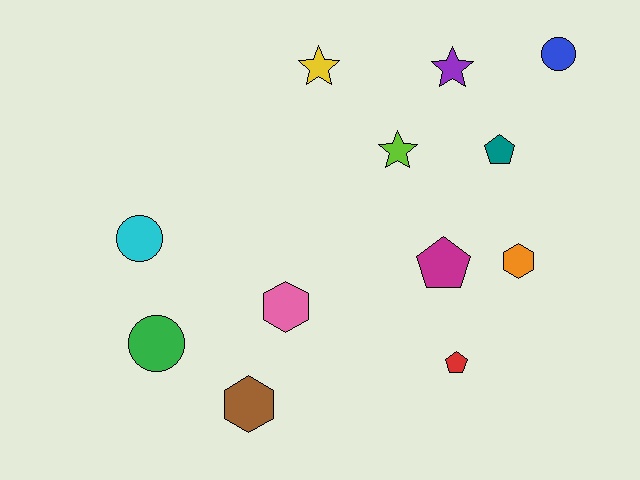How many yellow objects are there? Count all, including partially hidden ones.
There is 1 yellow object.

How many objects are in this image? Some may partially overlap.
There are 12 objects.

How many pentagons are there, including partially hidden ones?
There are 3 pentagons.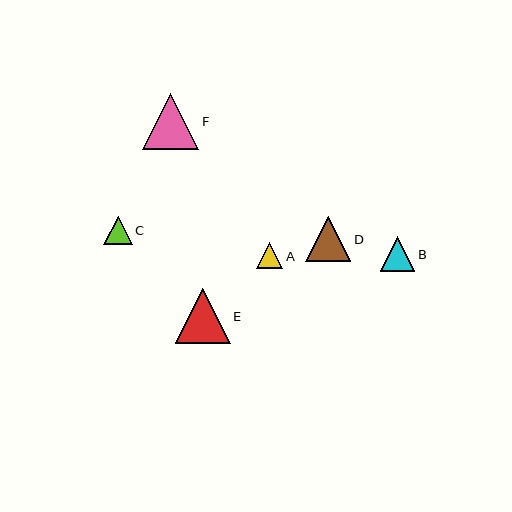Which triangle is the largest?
Triangle F is the largest with a size of approximately 56 pixels.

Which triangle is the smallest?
Triangle A is the smallest with a size of approximately 26 pixels.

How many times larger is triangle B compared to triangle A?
Triangle B is approximately 1.3 times the size of triangle A.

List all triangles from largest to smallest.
From largest to smallest: F, E, D, B, C, A.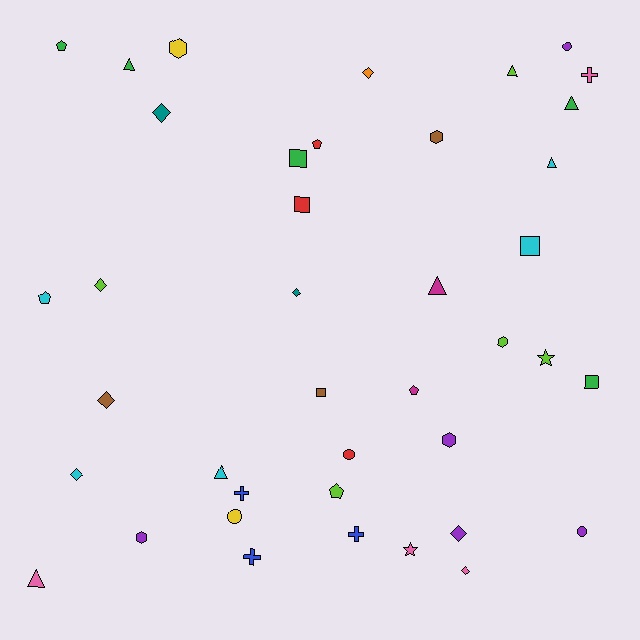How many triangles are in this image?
There are 7 triangles.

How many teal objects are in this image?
There are 2 teal objects.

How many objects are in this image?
There are 40 objects.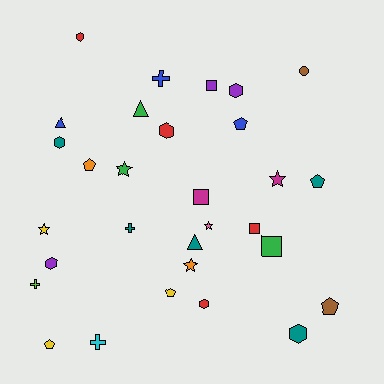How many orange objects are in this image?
There are 2 orange objects.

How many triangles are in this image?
There are 3 triangles.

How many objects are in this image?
There are 30 objects.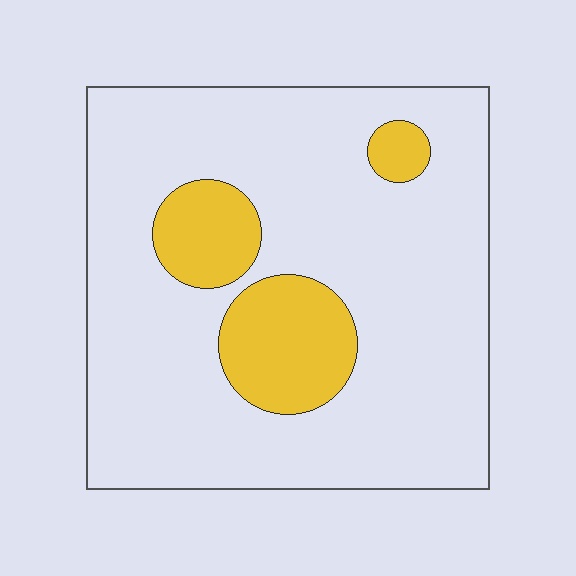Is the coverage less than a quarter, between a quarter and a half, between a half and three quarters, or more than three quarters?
Less than a quarter.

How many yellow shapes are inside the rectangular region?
3.